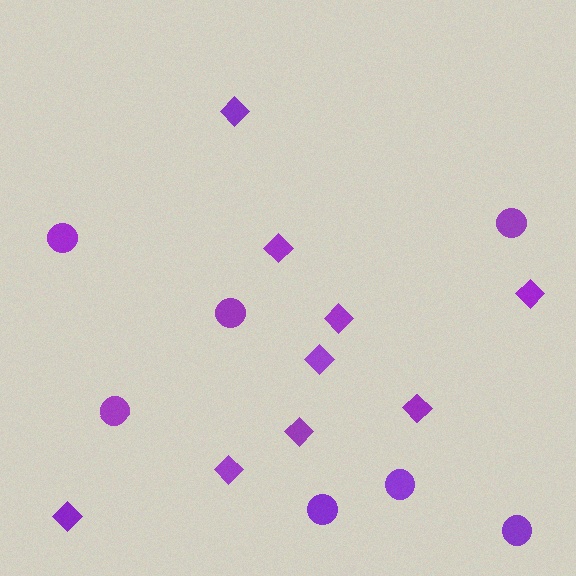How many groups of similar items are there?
There are 2 groups: one group of diamonds (9) and one group of circles (7).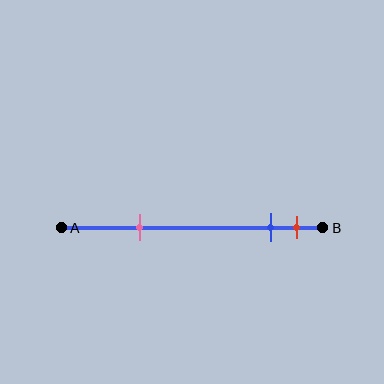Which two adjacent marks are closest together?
The blue and red marks are the closest adjacent pair.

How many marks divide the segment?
There are 3 marks dividing the segment.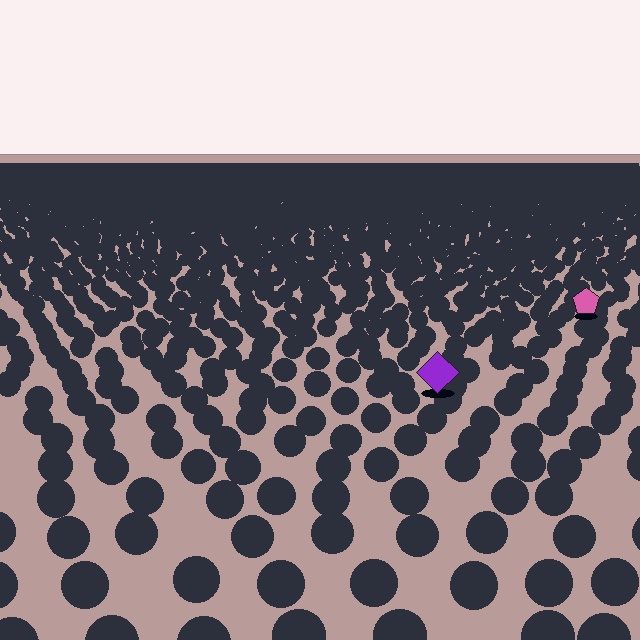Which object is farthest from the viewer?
The pink pentagon is farthest from the viewer. It appears smaller and the ground texture around it is denser.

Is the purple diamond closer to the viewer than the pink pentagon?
Yes. The purple diamond is closer — you can tell from the texture gradient: the ground texture is coarser near it.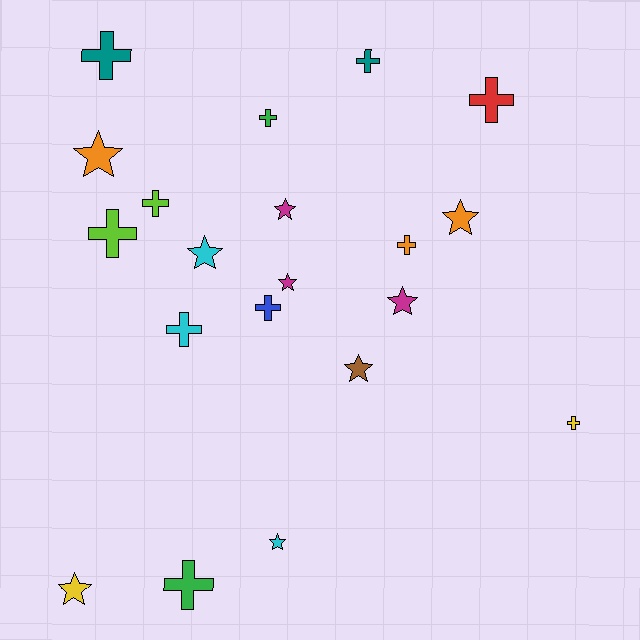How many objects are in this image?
There are 20 objects.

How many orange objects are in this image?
There are 3 orange objects.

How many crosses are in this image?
There are 11 crosses.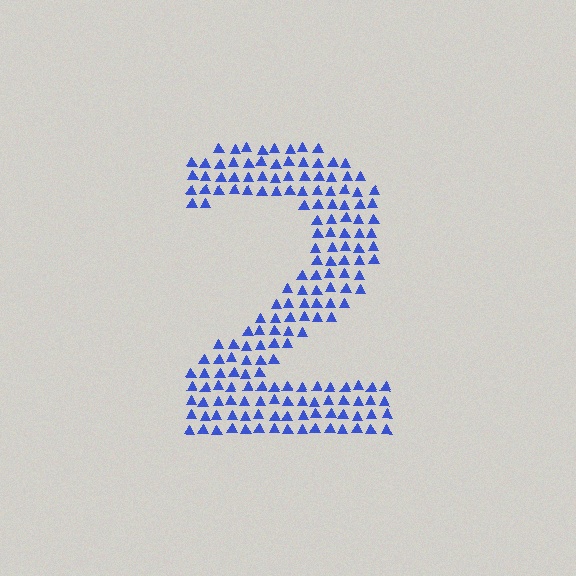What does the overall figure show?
The overall figure shows the digit 2.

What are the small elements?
The small elements are triangles.